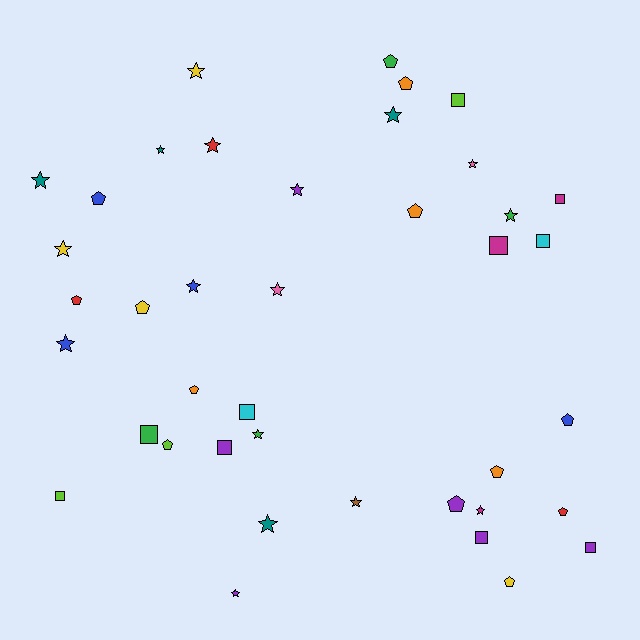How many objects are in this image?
There are 40 objects.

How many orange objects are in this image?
There are 4 orange objects.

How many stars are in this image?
There are 17 stars.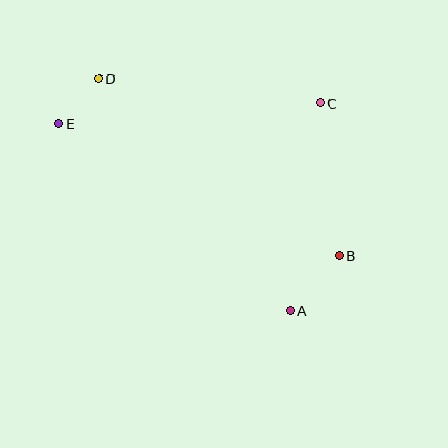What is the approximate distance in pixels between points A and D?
The distance between A and D is approximately 301 pixels.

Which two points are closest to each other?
Points D and E are closest to each other.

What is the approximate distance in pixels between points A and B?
The distance between A and B is approximately 74 pixels.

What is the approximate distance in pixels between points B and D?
The distance between B and D is approximately 299 pixels.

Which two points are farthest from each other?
Points B and E are farthest from each other.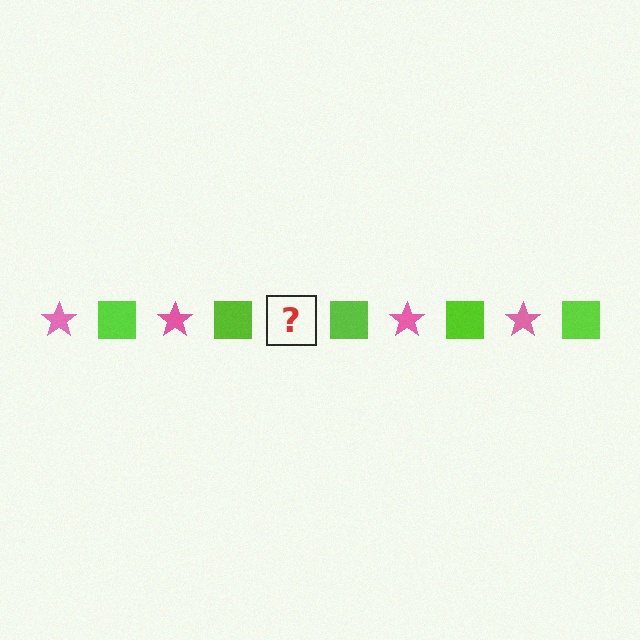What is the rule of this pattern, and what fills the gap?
The rule is that the pattern alternates between pink star and lime square. The gap should be filled with a pink star.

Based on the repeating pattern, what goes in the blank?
The blank should be a pink star.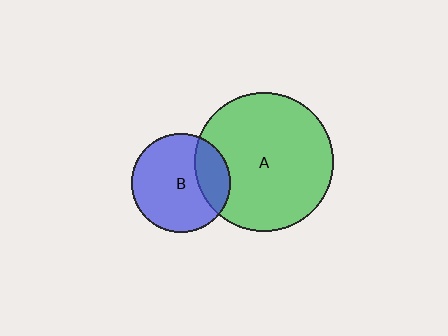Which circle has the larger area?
Circle A (green).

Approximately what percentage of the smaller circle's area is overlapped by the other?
Approximately 25%.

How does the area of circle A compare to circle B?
Approximately 2.0 times.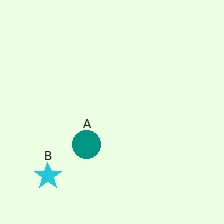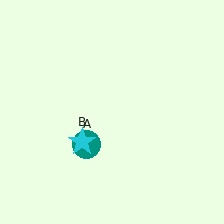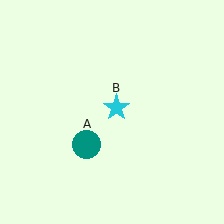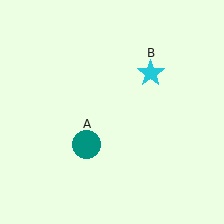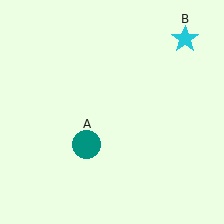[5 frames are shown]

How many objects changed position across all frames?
1 object changed position: cyan star (object B).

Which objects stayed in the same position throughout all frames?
Teal circle (object A) remained stationary.